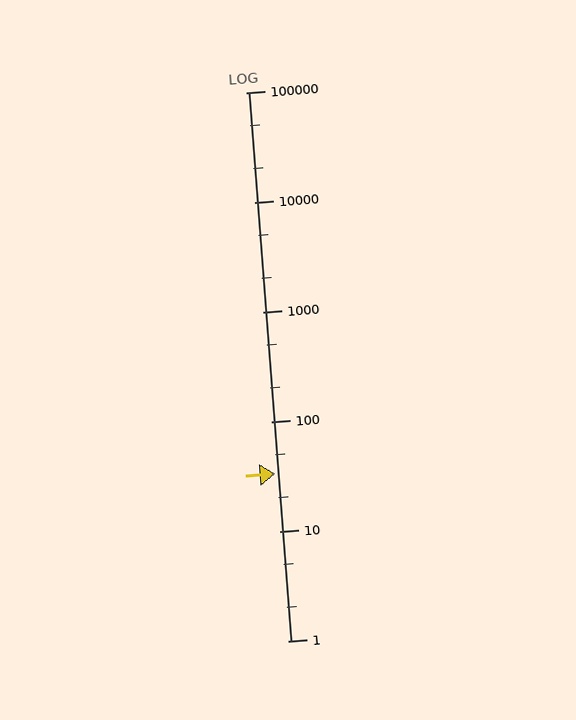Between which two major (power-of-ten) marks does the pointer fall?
The pointer is between 10 and 100.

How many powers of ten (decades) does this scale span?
The scale spans 5 decades, from 1 to 100000.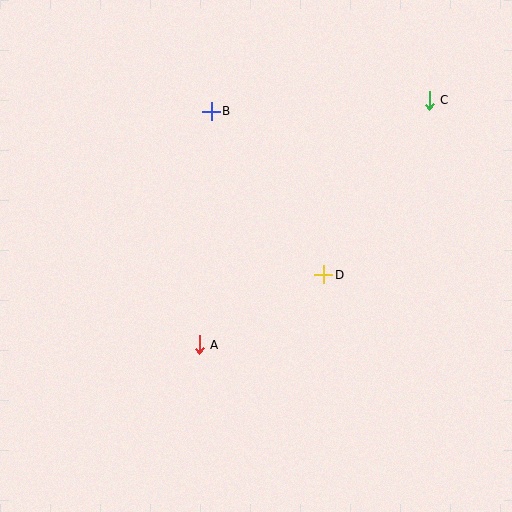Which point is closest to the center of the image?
Point D at (324, 275) is closest to the center.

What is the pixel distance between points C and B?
The distance between C and B is 218 pixels.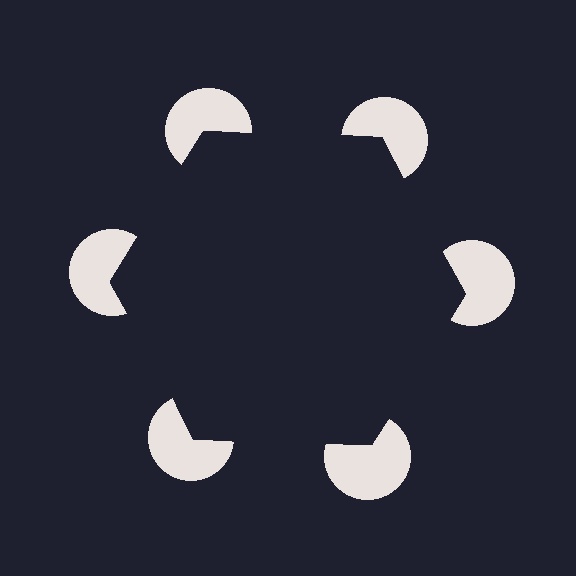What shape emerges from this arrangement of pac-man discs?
An illusory hexagon — its edges are inferred from the aligned wedge cuts in the pac-man discs, not physically drawn.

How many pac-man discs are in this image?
There are 6 — one at each vertex of the illusory hexagon.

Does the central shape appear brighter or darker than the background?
It typically appears slightly darker than the background, even though no actual brightness change is drawn.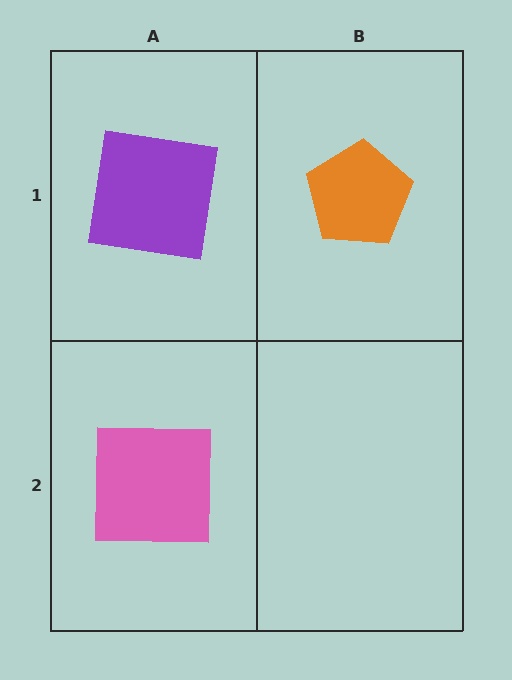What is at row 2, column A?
A pink square.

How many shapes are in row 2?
1 shape.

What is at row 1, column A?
A purple square.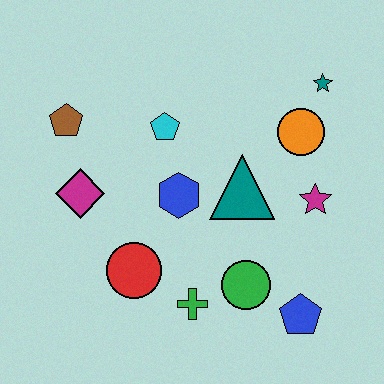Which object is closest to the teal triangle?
The blue hexagon is closest to the teal triangle.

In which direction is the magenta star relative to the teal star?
The magenta star is below the teal star.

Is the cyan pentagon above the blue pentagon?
Yes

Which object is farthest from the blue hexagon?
The teal star is farthest from the blue hexagon.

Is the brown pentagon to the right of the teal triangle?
No